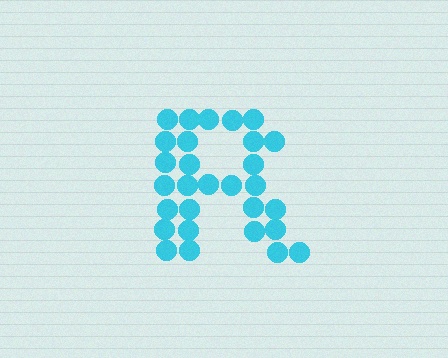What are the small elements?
The small elements are circles.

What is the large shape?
The large shape is the letter R.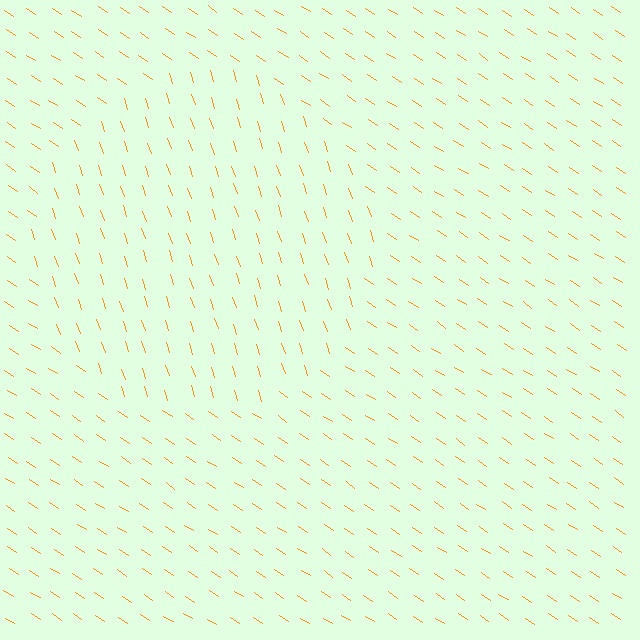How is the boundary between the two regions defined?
The boundary is defined purely by a change in line orientation (approximately 38 degrees difference). All lines are the same color and thickness.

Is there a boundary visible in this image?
Yes, there is a texture boundary formed by a change in line orientation.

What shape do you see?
I see a circle.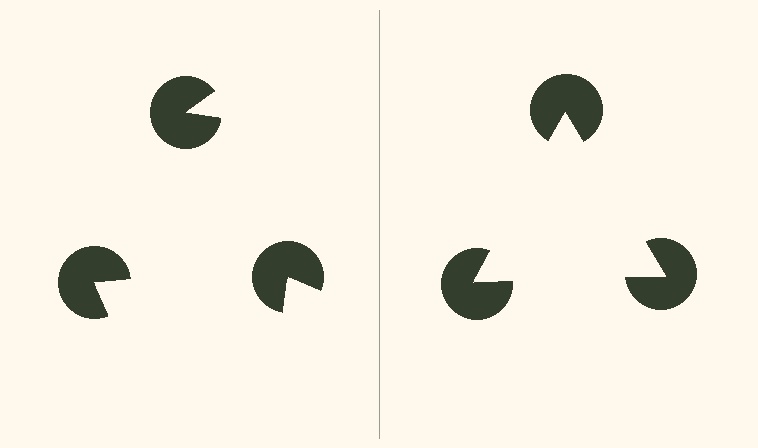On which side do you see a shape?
An illusory triangle appears on the right side. On the left side the wedge cuts are rotated, so no coherent shape forms.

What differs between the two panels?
The pac-man discs are positioned identically on both sides; only the wedge orientations differ. On the right they align to a triangle; on the left they are misaligned.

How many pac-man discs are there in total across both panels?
6 — 3 on each side.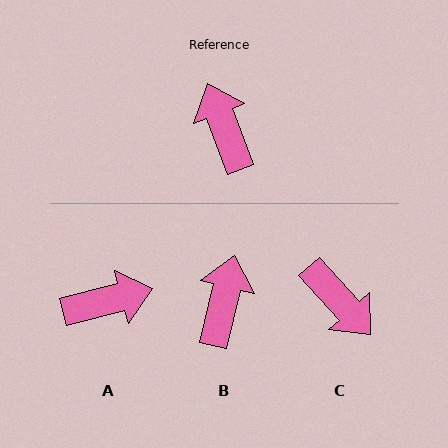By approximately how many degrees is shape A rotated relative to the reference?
Approximately 96 degrees clockwise.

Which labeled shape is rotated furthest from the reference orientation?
C, about 159 degrees away.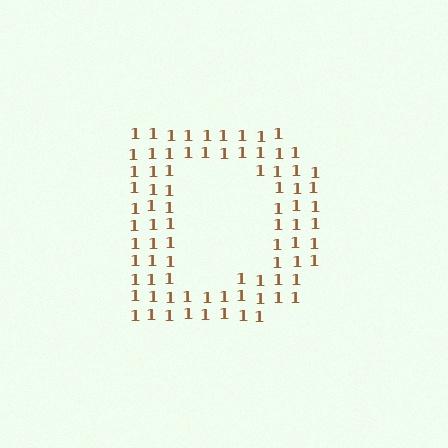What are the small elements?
The small elements are digit 1's.